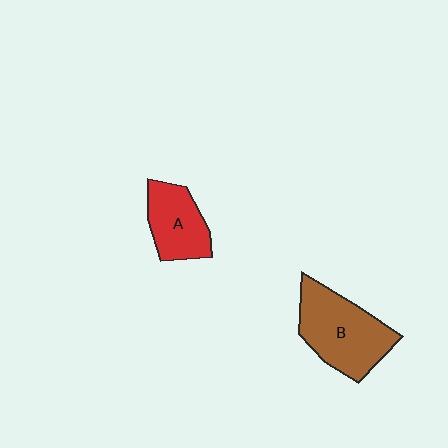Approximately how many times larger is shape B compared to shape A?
Approximately 1.5 times.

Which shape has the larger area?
Shape B (brown).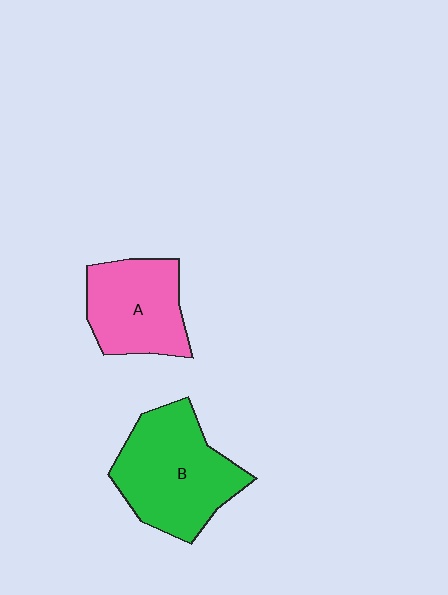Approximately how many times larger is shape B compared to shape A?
Approximately 1.3 times.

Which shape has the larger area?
Shape B (green).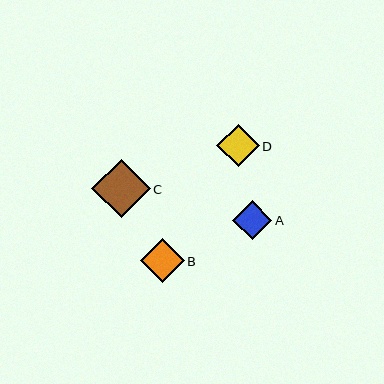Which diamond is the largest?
Diamond C is the largest with a size of approximately 58 pixels.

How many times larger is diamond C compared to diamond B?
Diamond C is approximately 1.3 times the size of diamond B.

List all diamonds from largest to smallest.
From largest to smallest: C, B, D, A.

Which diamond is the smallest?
Diamond A is the smallest with a size of approximately 39 pixels.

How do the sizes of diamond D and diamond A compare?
Diamond D and diamond A are approximately the same size.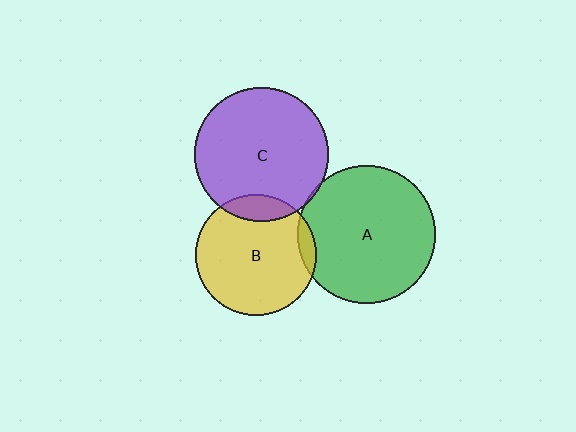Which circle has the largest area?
Circle A (green).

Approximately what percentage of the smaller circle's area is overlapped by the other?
Approximately 15%.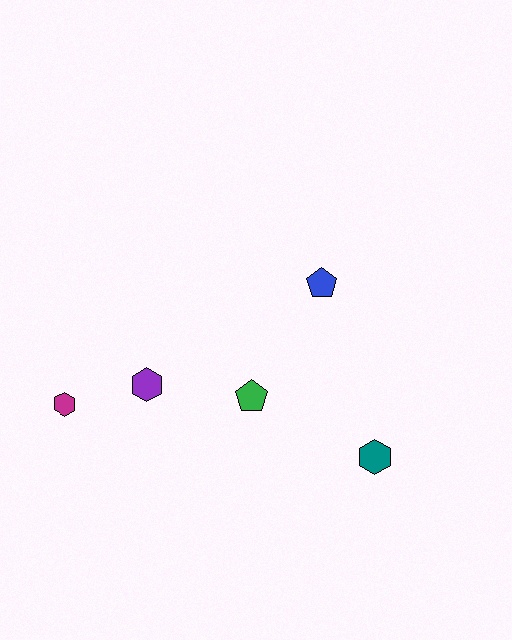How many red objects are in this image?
There are no red objects.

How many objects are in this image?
There are 5 objects.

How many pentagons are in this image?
There are 2 pentagons.